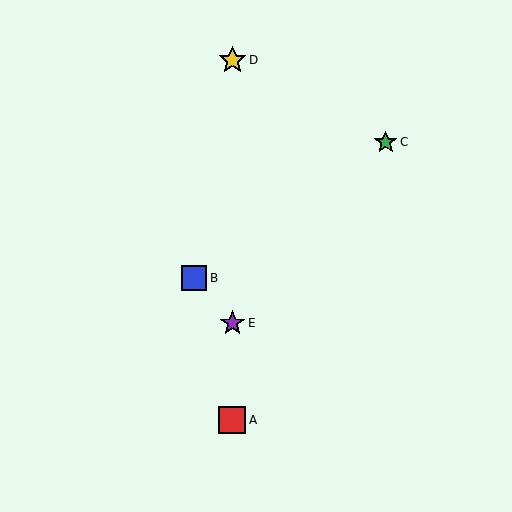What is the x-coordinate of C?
Object C is at x≈386.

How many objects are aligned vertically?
3 objects (A, D, E) are aligned vertically.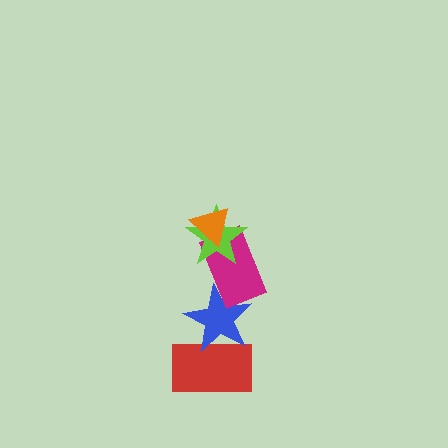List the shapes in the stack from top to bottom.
From top to bottom: the orange triangle, the lime star, the magenta rectangle, the blue star, the red rectangle.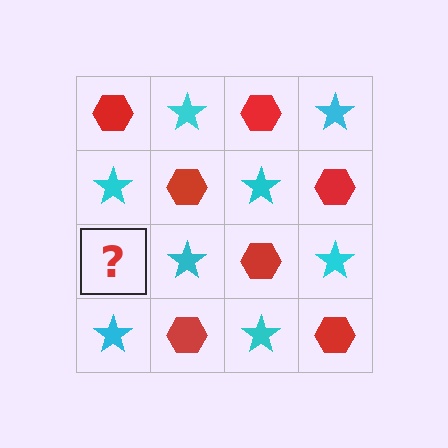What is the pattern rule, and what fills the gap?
The rule is that it alternates red hexagon and cyan star in a checkerboard pattern. The gap should be filled with a red hexagon.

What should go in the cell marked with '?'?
The missing cell should contain a red hexagon.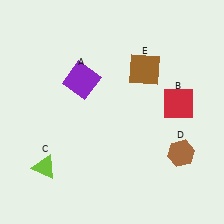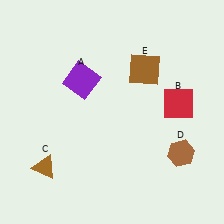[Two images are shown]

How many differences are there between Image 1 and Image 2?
There is 1 difference between the two images.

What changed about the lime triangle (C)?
In Image 1, C is lime. In Image 2, it changed to brown.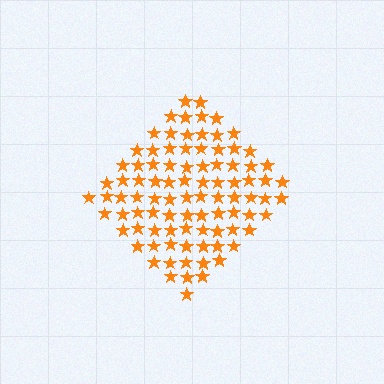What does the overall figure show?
The overall figure shows a diamond.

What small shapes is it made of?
It is made of small stars.